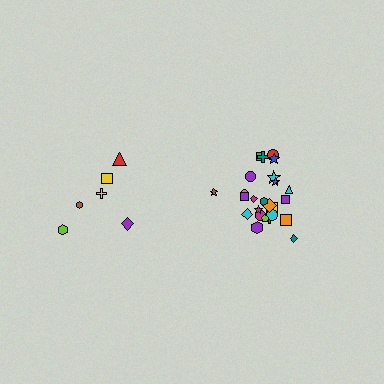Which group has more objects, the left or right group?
The right group.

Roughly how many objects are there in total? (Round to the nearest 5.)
Roughly 30 objects in total.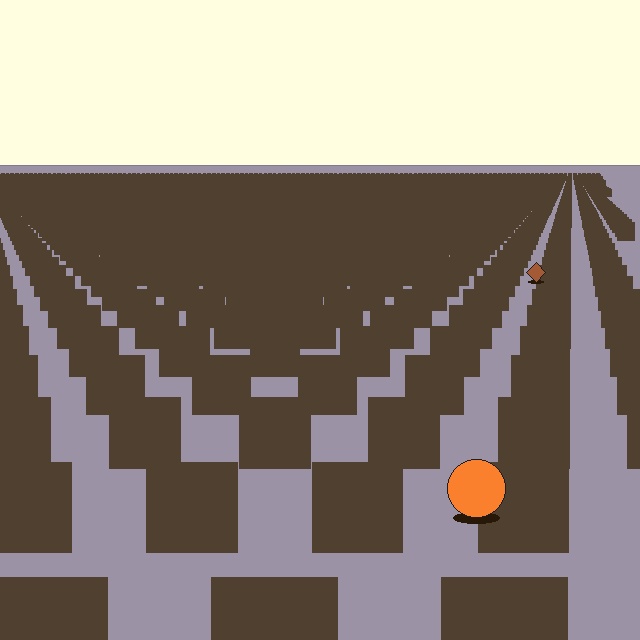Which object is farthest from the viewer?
The brown diamond is farthest from the viewer. It appears smaller and the ground texture around it is denser.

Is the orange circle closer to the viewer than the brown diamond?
Yes. The orange circle is closer — you can tell from the texture gradient: the ground texture is coarser near it.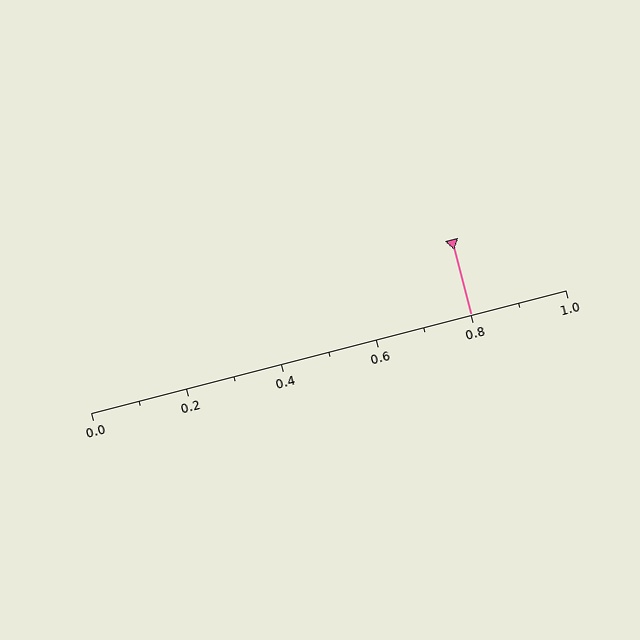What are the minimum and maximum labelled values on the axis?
The axis runs from 0.0 to 1.0.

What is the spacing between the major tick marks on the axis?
The major ticks are spaced 0.2 apart.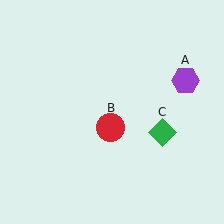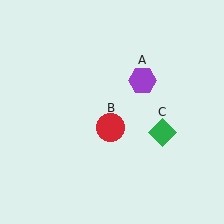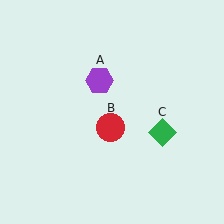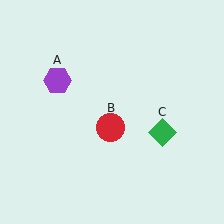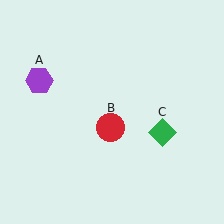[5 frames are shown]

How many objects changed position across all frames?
1 object changed position: purple hexagon (object A).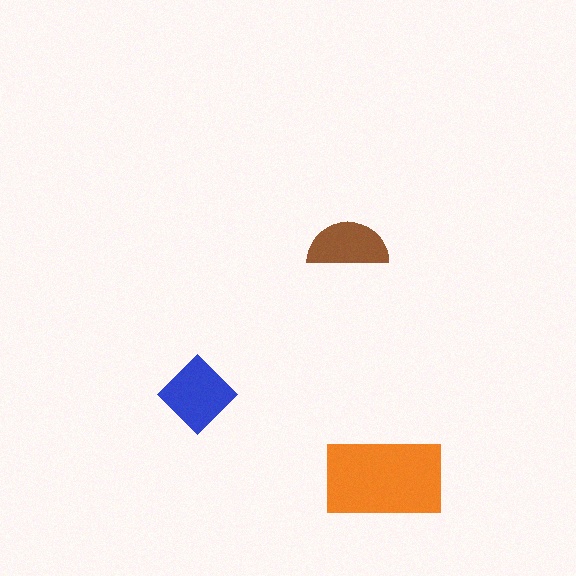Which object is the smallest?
The brown semicircle.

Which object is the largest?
The orange rectangle.